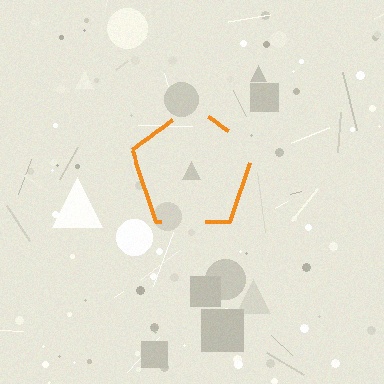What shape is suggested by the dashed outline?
The dashed outline suggests a pentagon.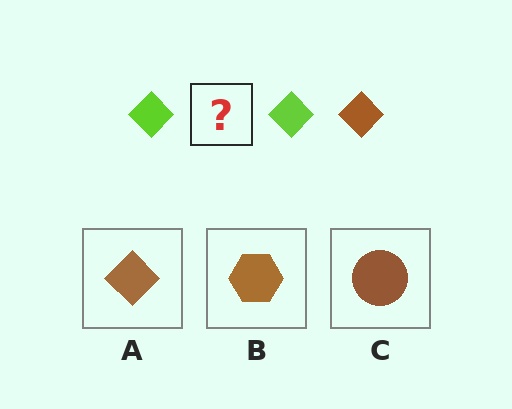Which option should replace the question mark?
Option A.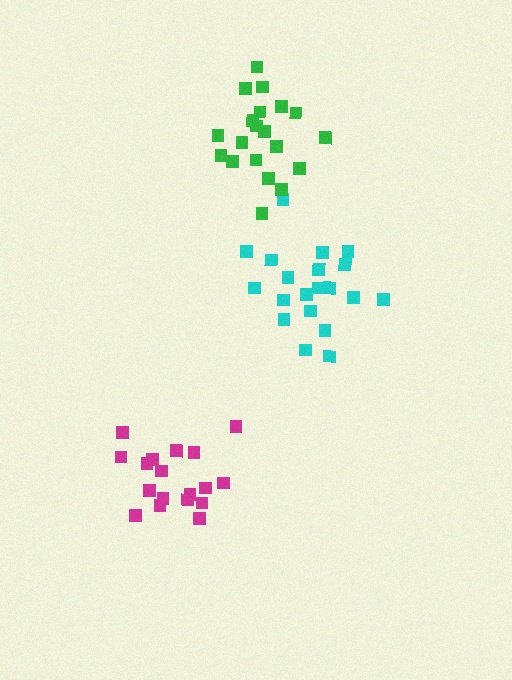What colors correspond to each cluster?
The clusters are colored: magenta, cyan, green.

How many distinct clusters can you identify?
There are 3 distinct clusters.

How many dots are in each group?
Group 1: 18 dots, Group 2: 20 dots, Group 3: 20 dots (58 total).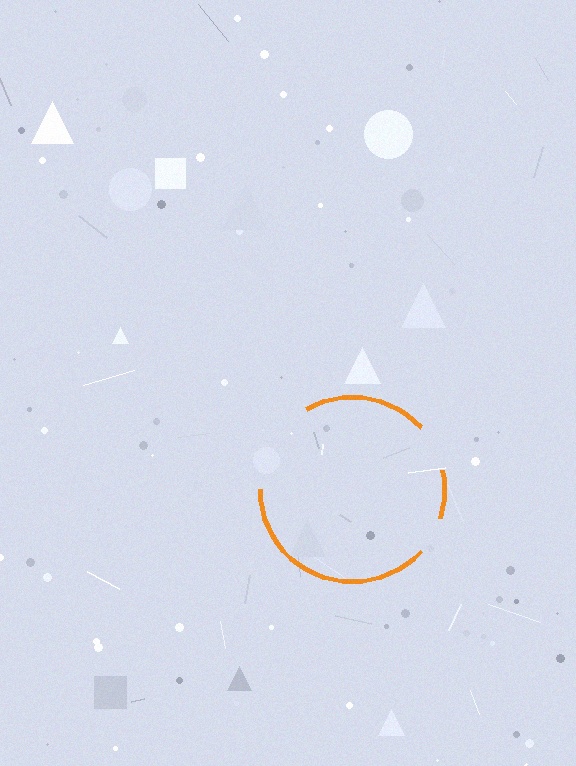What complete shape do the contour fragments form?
The contour fragments form a circle.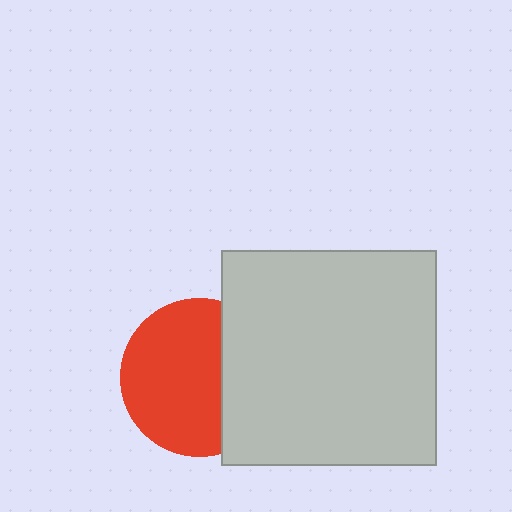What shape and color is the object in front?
The object in front is a light gray square.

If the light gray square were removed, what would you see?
You would see the complete red circle.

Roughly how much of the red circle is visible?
Most of it is visible (roughly 67%).